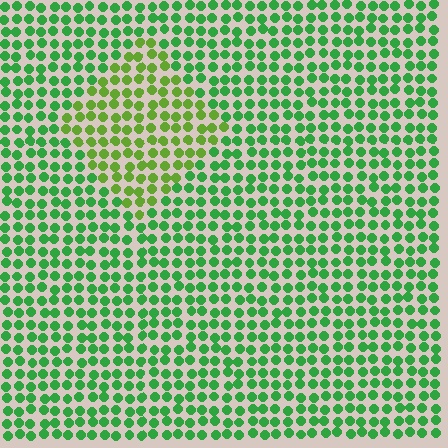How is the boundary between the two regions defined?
The boundary is defined purely by a slight shift in hue (about 34 degrees). Spacing, size, and orientation are identical on both sides.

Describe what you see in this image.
The image is filled with small green elements in a uniform arrangement. A diamond-shaped region is visible where the elements are tinted to a slightly different hue, forming a subtle color boundary.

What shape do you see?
I see a diamond.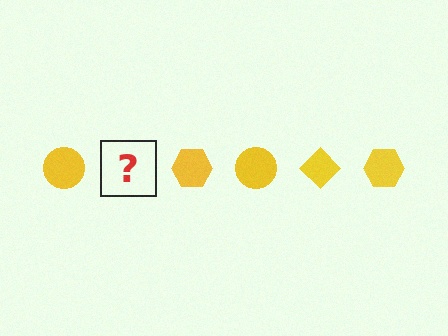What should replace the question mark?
The question mark should be replaced with a yellow diamond.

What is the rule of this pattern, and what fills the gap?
The rule is that the pattern cycles through circle, diamond, hexagon shapes in yellow. The gap should be filled with a yellow diamond.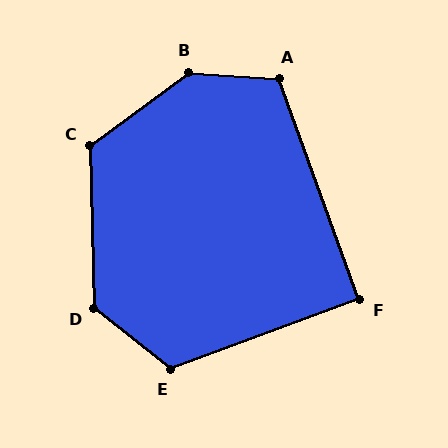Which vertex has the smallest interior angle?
F, at approximately 90 degrees.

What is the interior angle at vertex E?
Approximately 121 degrees (obtuse).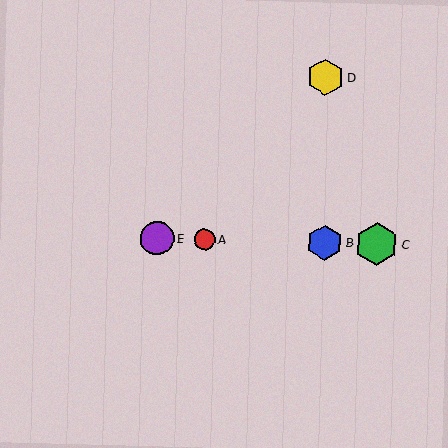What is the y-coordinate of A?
Object A is at y≈239.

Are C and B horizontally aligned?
Yes, both are at y≈244.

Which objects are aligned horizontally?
Objects A, B, C, E are aligned horizontally.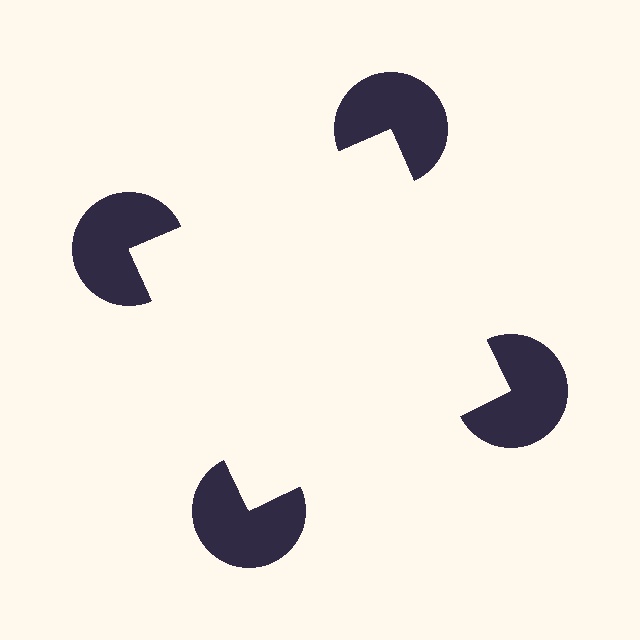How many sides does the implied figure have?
4 sides.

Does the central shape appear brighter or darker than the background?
It typically appears slightly brighter than the background, even though no actual brightness change is drawn.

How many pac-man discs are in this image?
There are 4 — one at each vertex of the illusory square.